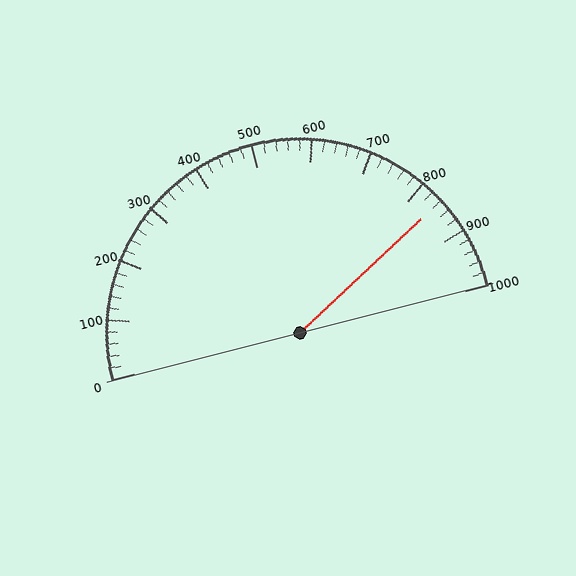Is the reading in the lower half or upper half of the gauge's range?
The reading is in the upper half of the range (0 to 1000).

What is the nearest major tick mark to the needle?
The nearest major tick mark is 800.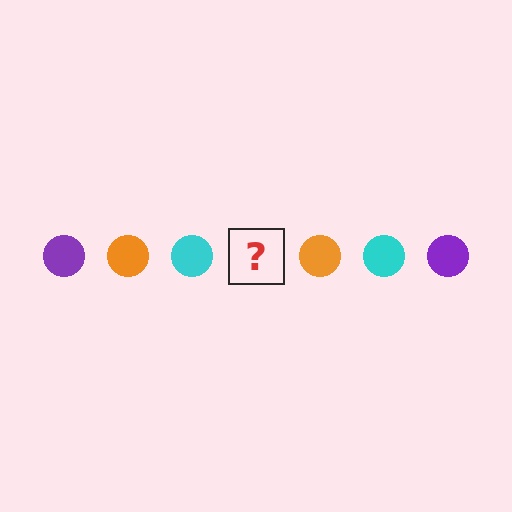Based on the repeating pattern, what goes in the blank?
The blank should be a purple circle.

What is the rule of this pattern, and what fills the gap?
The rule is that the pattern cycles through purple, orange, cyan circles. The gap should be filled with a purple circle.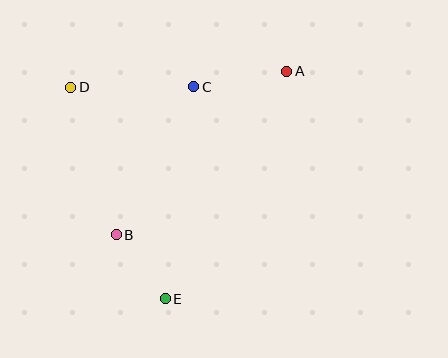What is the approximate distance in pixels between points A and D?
The distance between A and D is approximately 217 pixels.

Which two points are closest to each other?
Points B and E are closest to each other.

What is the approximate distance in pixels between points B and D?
The distance between B and D is approximately 155 pixels.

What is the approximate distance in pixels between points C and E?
The distance between C and E is approximately 214 pixels.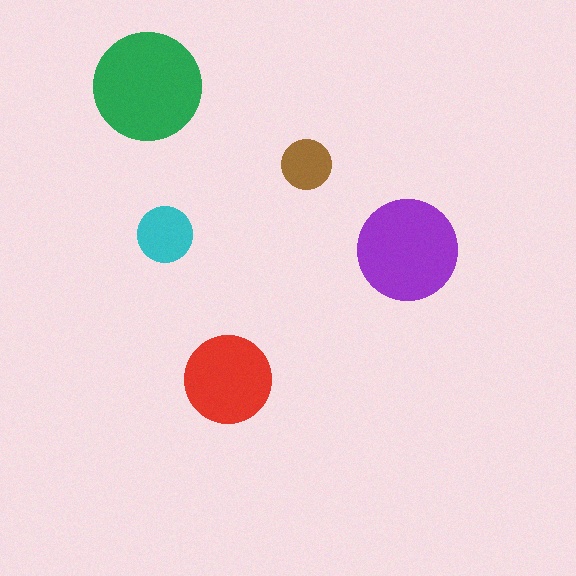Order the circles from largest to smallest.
the green one, the purple one, the red one, the cyan one, the brown one.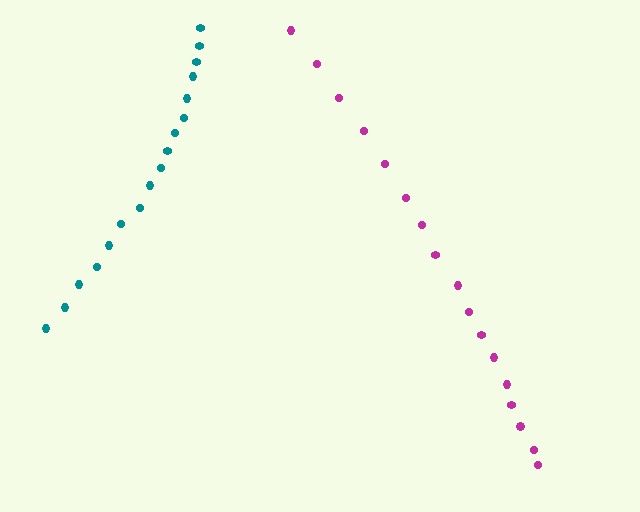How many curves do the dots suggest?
There are 2 distinct paths.